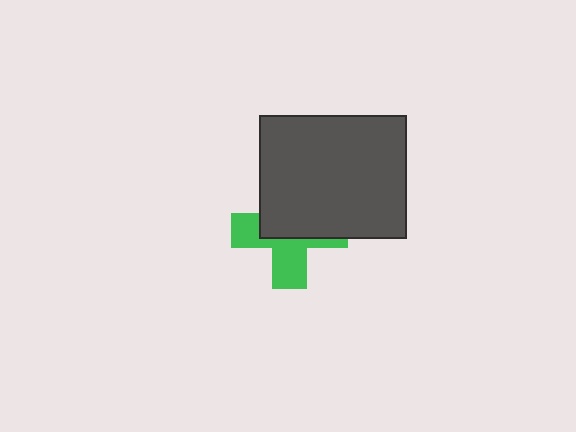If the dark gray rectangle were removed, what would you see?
You would see the complete green cross.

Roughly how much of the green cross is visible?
About half of it is visible (roughly 45%).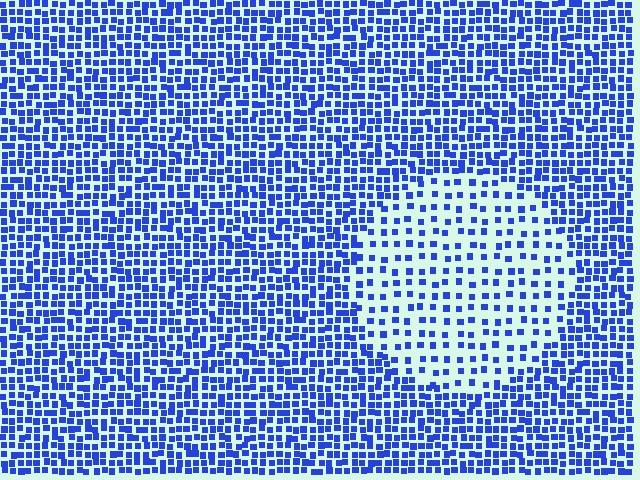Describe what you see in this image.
The image contains small blue elements arranged at two different densities. A circle-shaped region is visible where the elements are less densely packed than the surrounding area.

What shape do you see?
I see a circle.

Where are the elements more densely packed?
The elements are more densely packed outside the circle boundary.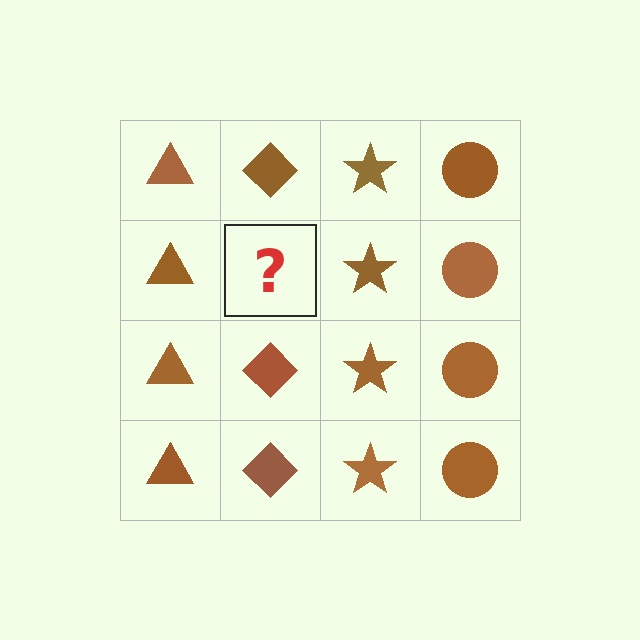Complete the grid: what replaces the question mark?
The question mark should be replaced with a brown diamond.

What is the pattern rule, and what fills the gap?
The rule is that each column has a consistent shape. The gap should be filled with a brown diamond.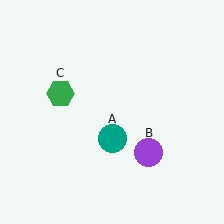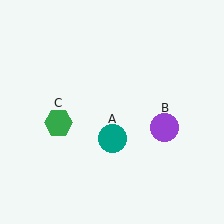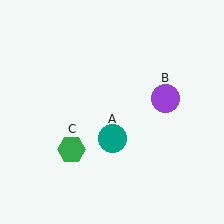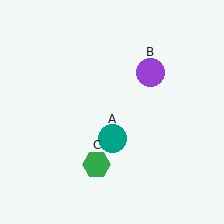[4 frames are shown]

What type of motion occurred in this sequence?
The purple circle (object B), green hexagon (object C) rotated counterclockwise around the center of the scene.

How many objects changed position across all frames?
2 objects changed position: purple circle (object B), green hexagon (object C).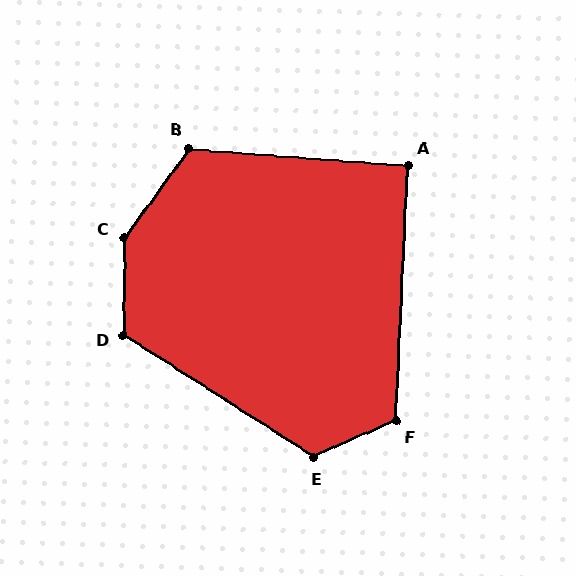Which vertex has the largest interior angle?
C, at approximately 145 degrees.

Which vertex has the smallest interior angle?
A, at approximately 92 degrees.